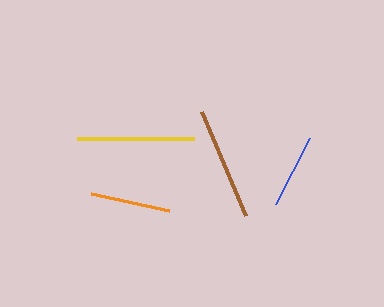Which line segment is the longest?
The yellow line is the longest at approximately 117 pixels.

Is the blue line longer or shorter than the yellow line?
The yellow line is longer than the blue line.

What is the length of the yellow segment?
The yellow segment is approximately 117 pixels long.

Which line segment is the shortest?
The blue line is the shortest at approximately 74 pixels.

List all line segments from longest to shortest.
From longest to shortest: yellow, brown, orange, blue.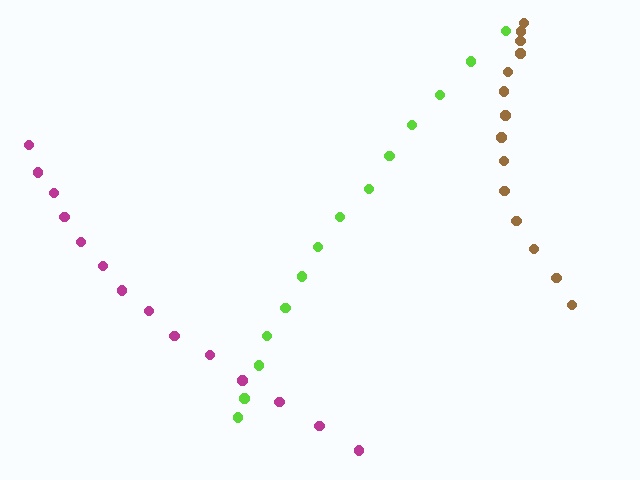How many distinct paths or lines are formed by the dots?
There are 3 distinct paths.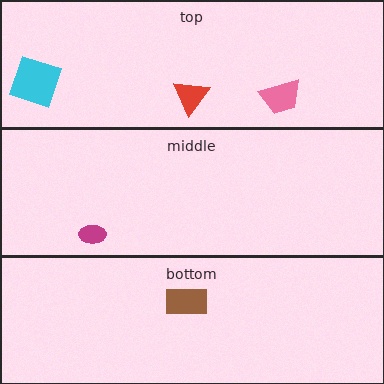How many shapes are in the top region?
3.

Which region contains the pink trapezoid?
The top region.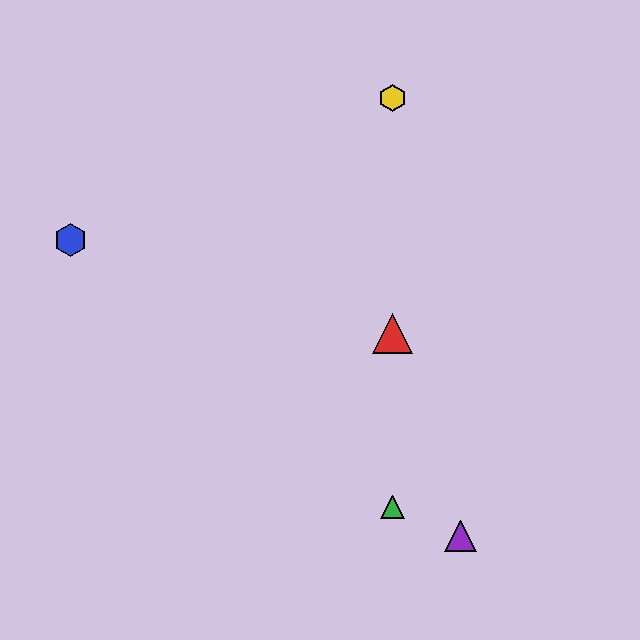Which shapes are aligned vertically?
The red triangle, the green triangle, the yellow hexagon are aligned vertically.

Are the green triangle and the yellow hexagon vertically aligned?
Yes, both are at x≈392.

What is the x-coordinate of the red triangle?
The red triangle is at x≈392.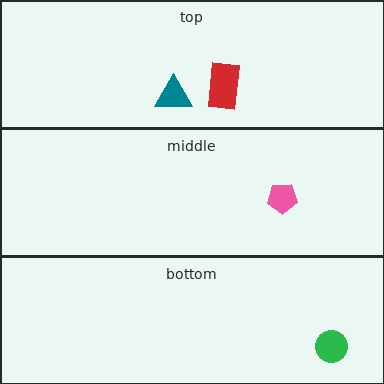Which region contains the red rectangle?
The top region.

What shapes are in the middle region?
The pink pentagon.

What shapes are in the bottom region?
The green circle.